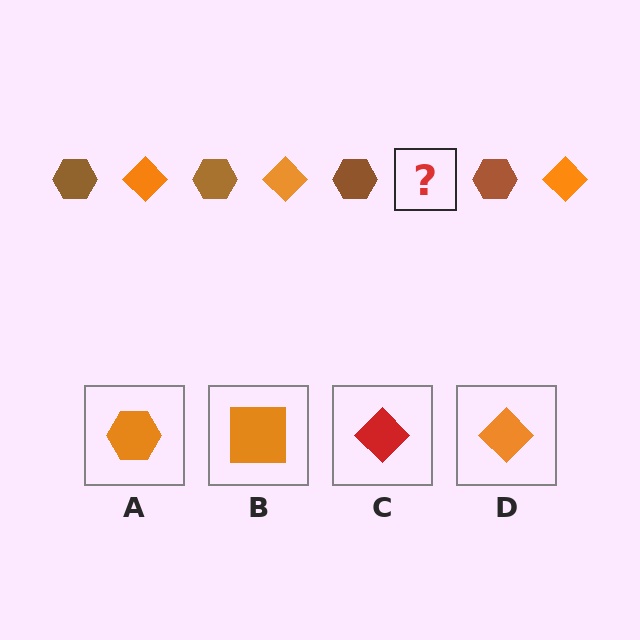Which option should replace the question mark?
Option D.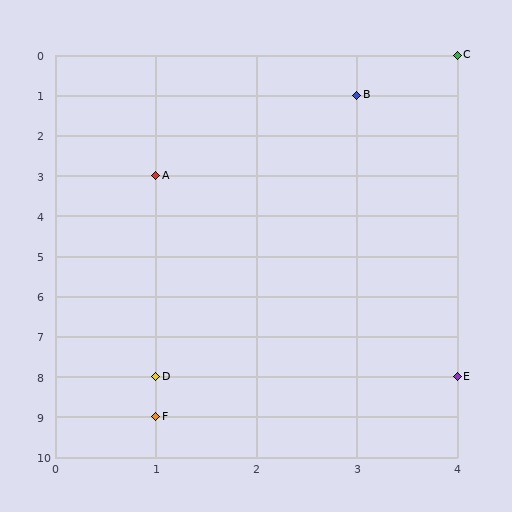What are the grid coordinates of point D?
Point D is at grid coordinates (1, 8).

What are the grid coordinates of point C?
Point C is at grid coordinates (4, 0).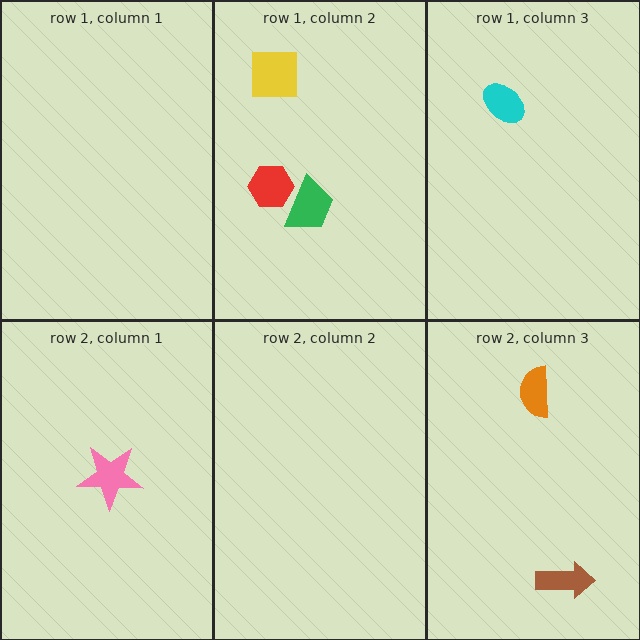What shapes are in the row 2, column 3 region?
The orange semicircle, the brown arrow.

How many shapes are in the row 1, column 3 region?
1.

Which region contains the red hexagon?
The row 1, column 2 region.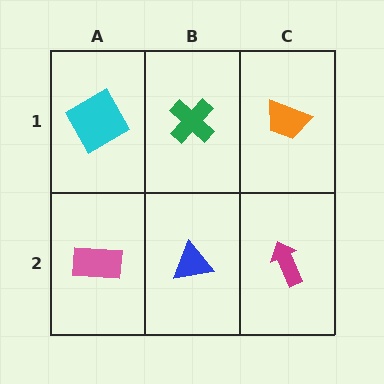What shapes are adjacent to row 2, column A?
A cyan square (row 1, column A), a blue triangle (row 2, column B).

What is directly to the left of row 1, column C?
A green cross.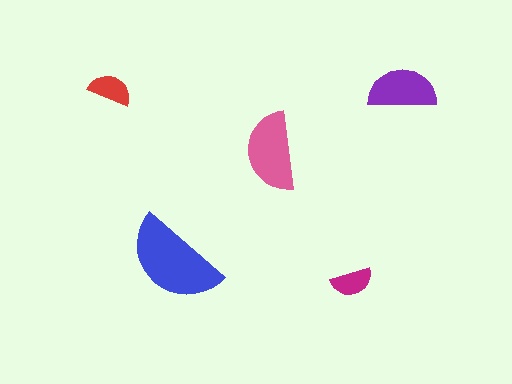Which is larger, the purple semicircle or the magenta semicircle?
The purple one.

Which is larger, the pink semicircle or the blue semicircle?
The blue one.